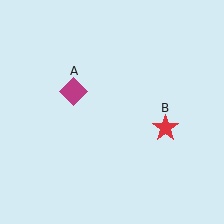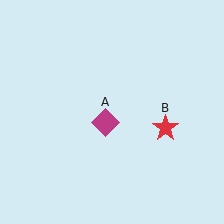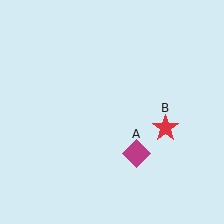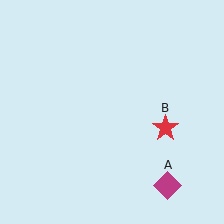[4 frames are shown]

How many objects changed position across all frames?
1 object changed position: magenta diamond (object A).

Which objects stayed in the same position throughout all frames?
Red star (object B) remained stationary.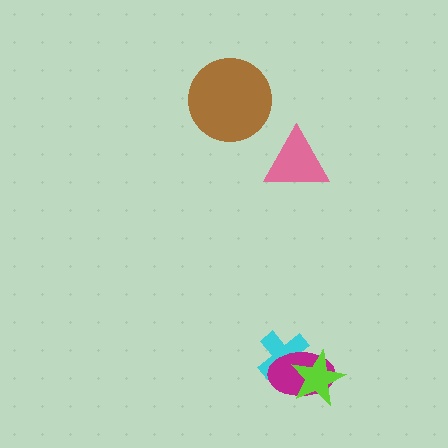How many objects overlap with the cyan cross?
2 objects overlap with the cyan cross.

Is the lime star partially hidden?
No, no other shape covers it.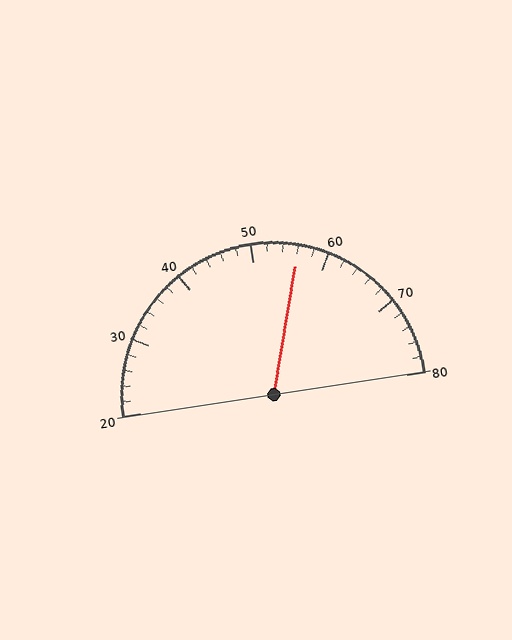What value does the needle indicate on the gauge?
The needle indicates approximately 56.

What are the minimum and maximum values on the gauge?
The gauge ranges from 20 to 80.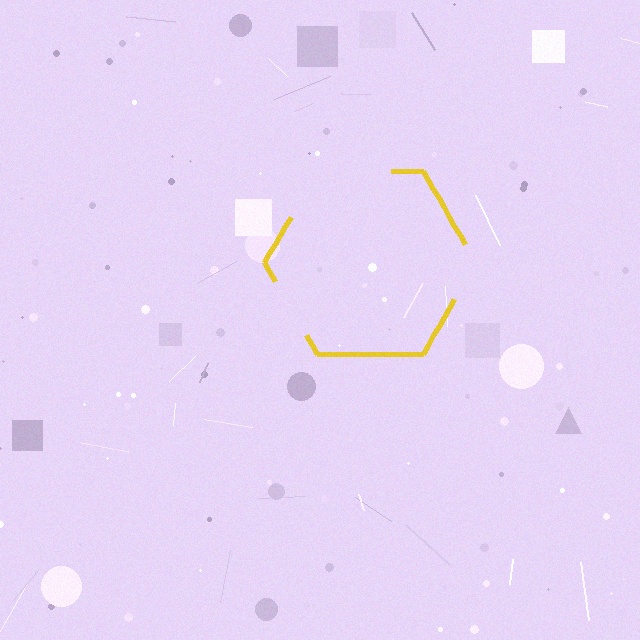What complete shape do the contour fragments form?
The contour fragments form a hexagon.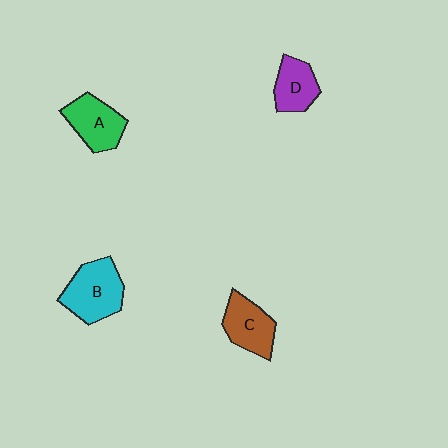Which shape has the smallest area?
Shape D (purple).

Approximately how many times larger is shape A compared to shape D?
Approximately 1.3 times.